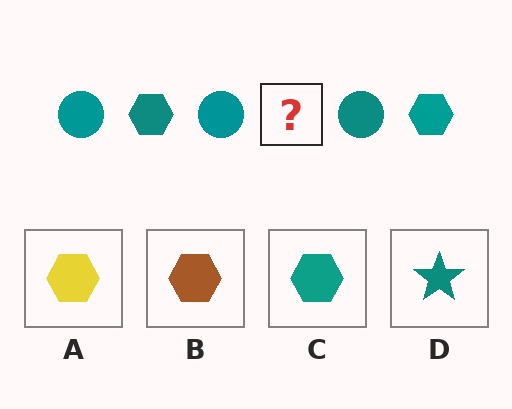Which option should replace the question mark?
Option C.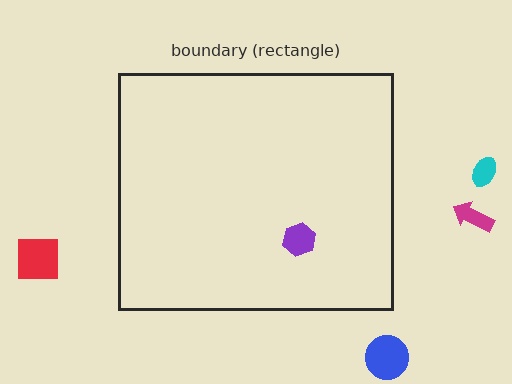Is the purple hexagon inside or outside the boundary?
Inside.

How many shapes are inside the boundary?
1 inside, 4 outside.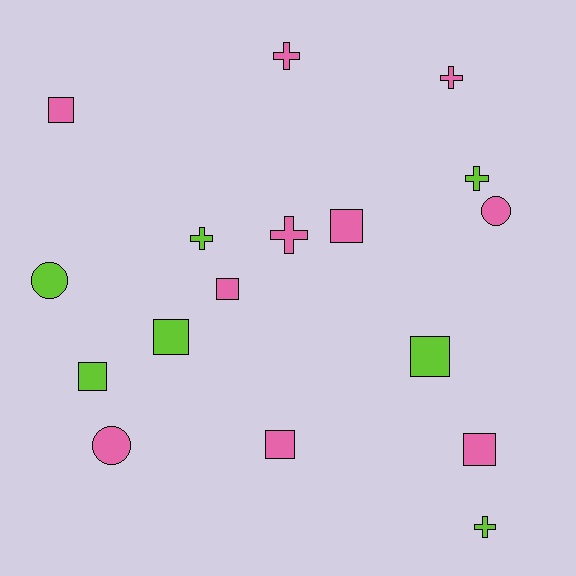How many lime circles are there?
There is 1 lime circle.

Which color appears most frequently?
Pink, with 10 objects.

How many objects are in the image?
There are 17 objects.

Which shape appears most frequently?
Square, with 8 objects.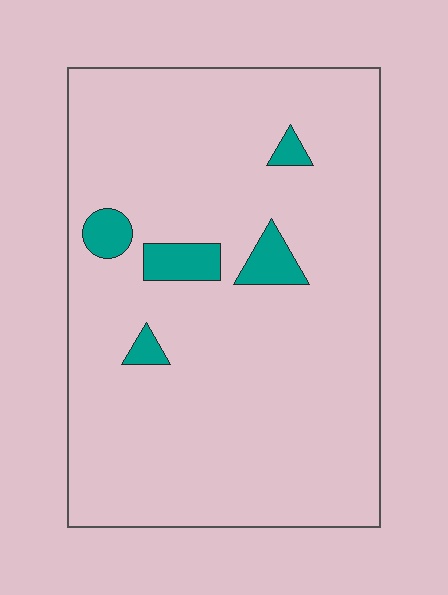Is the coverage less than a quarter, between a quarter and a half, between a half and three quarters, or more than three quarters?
Less than a quarter.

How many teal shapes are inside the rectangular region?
5.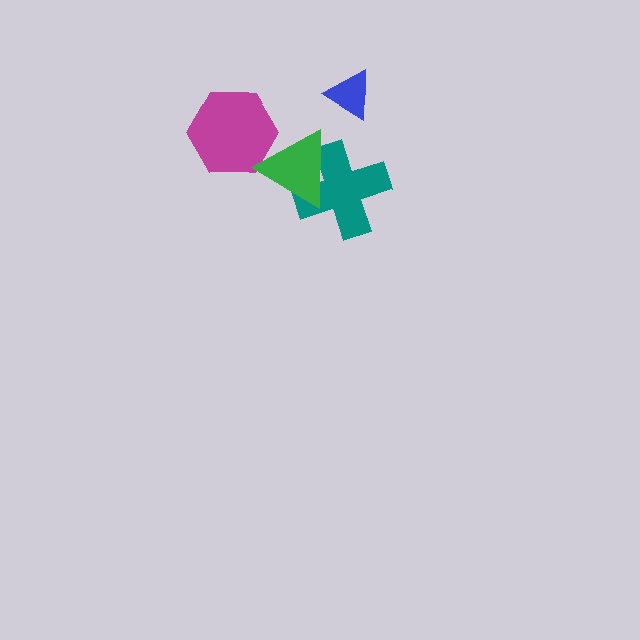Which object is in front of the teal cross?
The green triangle is in front of the teal cross.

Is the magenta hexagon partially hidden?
Yes, it is partially covered by another shape.